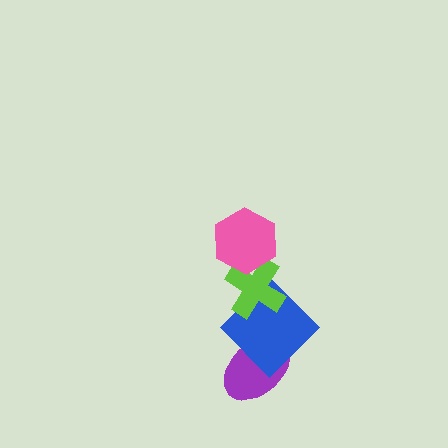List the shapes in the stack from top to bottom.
From top to bottom: the pink hexagon, the lime cross, the blue diamond, the purple ellipse.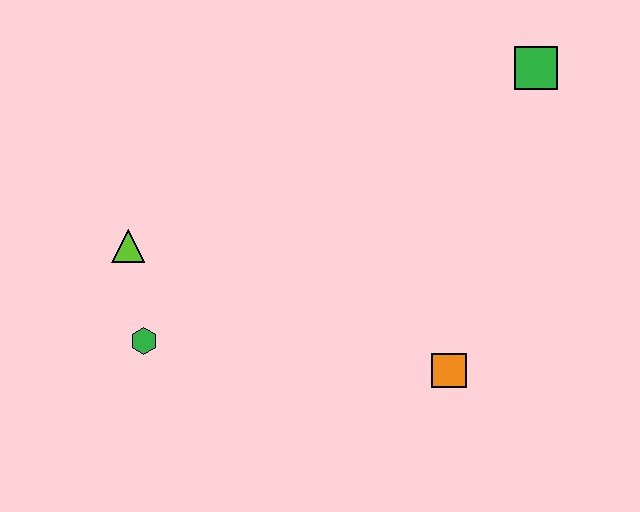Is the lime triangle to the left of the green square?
Yes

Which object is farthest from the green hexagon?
The green square is farthest from the green hexagon.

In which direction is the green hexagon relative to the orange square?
The green hexagon is to the left of the orange square.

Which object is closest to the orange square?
The green hexagon is closest to the orange square.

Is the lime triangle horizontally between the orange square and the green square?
No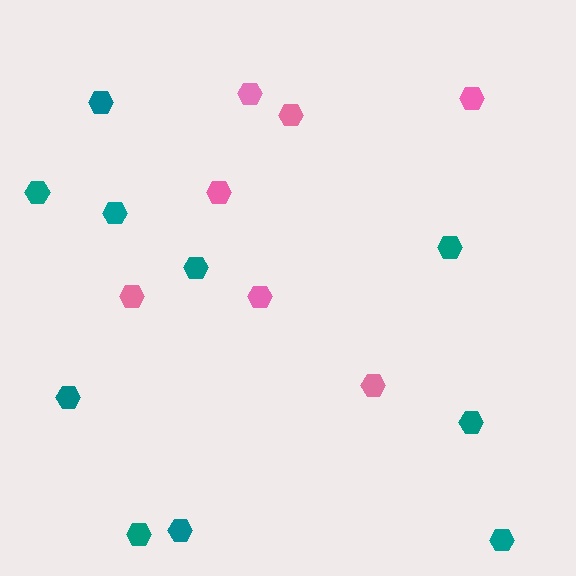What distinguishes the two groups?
There are 2 groups: one group of pink hexagons (7) and one group of teal hexagons (10).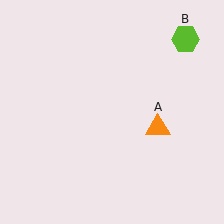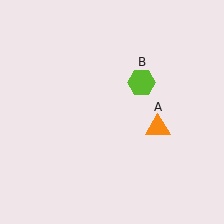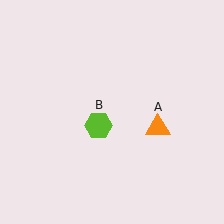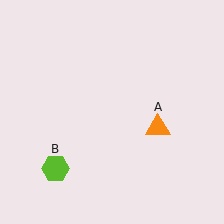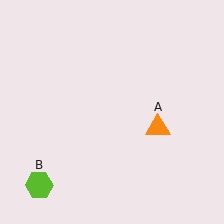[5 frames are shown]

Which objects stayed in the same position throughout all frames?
Orange triangle (object A) remained stationary.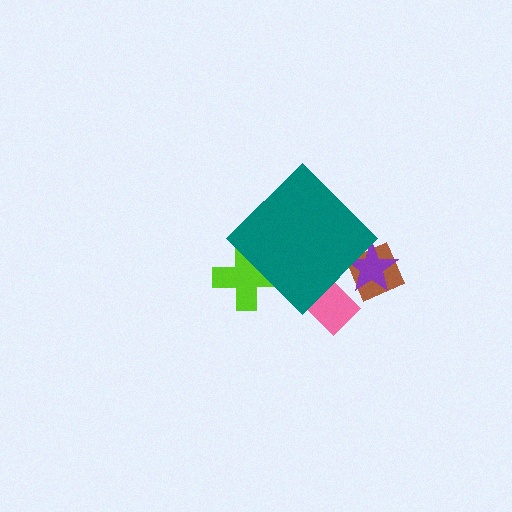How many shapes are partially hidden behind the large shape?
4 shapes are partially hidden.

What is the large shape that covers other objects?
A teal diamond.